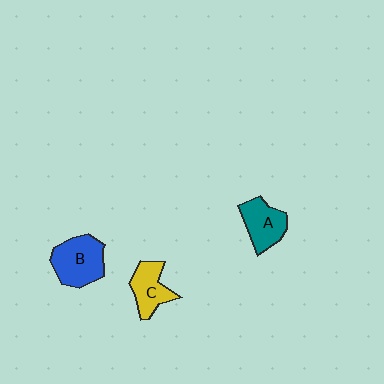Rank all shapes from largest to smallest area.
From largest to smallest: B (blue), A (teal), C (yellow).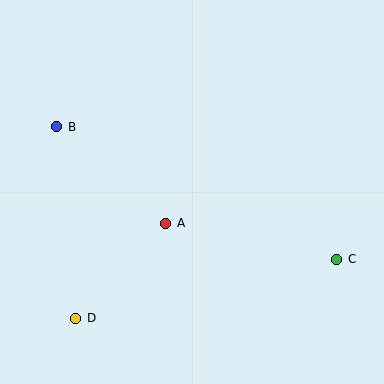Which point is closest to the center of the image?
Point A at (166, 223) is closest to the center.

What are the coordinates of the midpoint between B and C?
The midpoint between B and C is at (197, 193).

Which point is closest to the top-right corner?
Point C is closest to the top-right corner.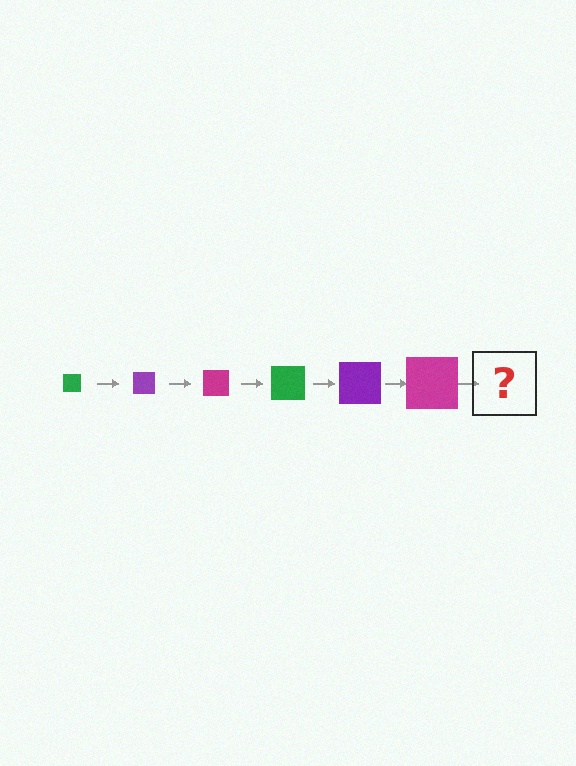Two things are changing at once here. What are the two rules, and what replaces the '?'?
The two rules are that the square grows larger each step and the color cycles through green, purple, and magenta. The '?' should be a green square, larger than the previous one.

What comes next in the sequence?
The next element should be a green square, larger than the previous one.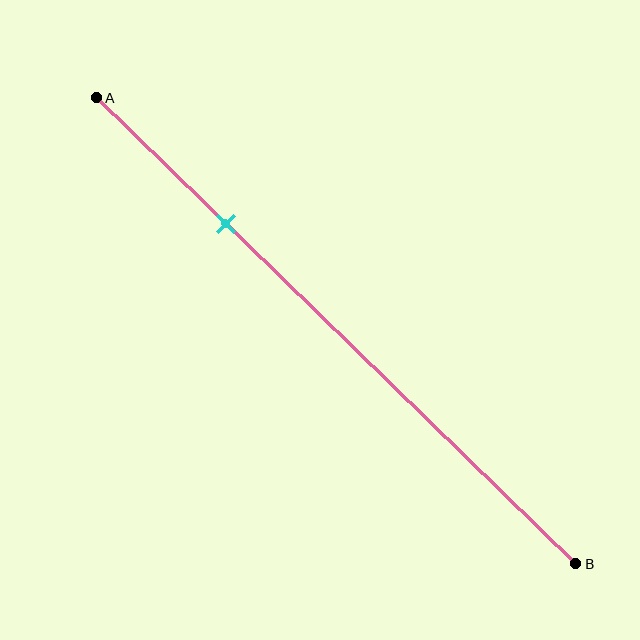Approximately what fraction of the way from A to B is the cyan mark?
The cyan mark is approximately 25% of the way from A to B.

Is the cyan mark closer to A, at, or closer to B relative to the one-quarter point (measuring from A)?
The cyan mark is approximately at the one-quarter point of segment AB.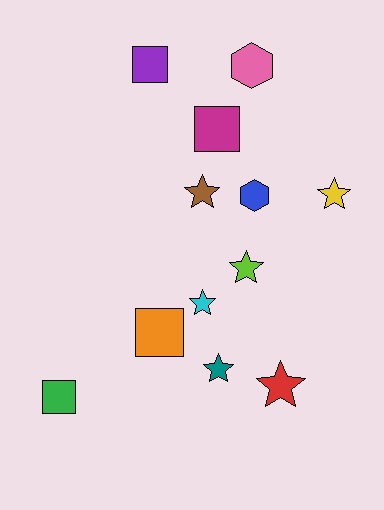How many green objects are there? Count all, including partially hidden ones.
There is 1 green object.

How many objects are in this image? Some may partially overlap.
There are 12 objects.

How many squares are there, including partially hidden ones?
There are 4 squares.